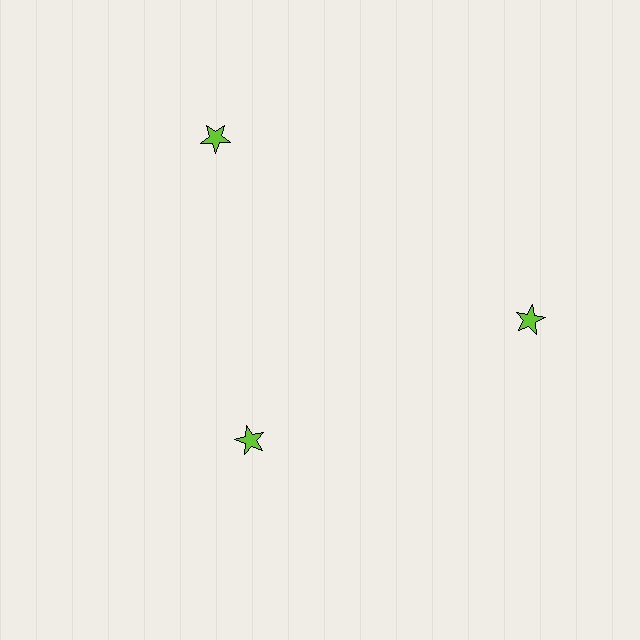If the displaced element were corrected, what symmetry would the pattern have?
It would have 3-fold rotational symmetry — the pattern would map onto itself every 120 degrees.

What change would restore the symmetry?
The symmetry would be restored by moving it outward, back onto the ring so that all 3 stars sit at equal angles and equal distance from the center.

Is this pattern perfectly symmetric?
No. The 3 lime stars are arranged in a ring, but one element near the 7 o'clock position is pulled inward toward the center, breaking the 3-fold rotational symmetry.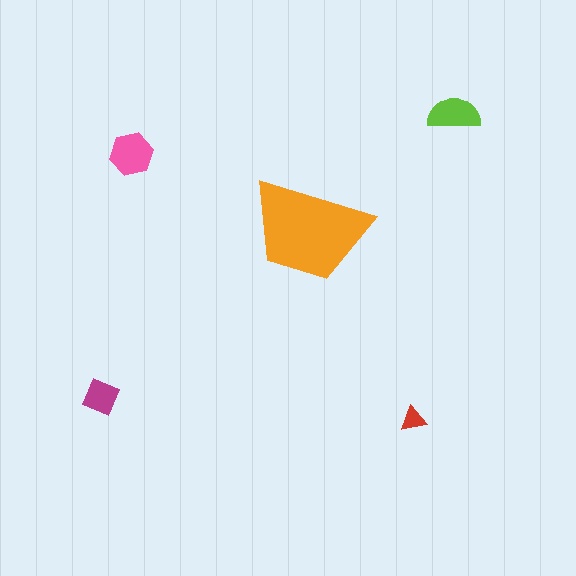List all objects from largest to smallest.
The orange trapezoid, the pink hexagon, the lime semicircle, the magenta square, the red triangle.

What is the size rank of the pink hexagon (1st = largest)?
2nd.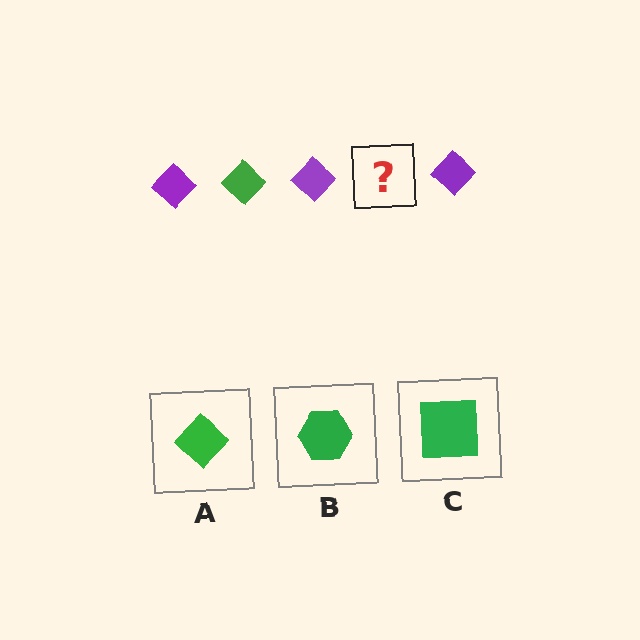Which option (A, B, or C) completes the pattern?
A.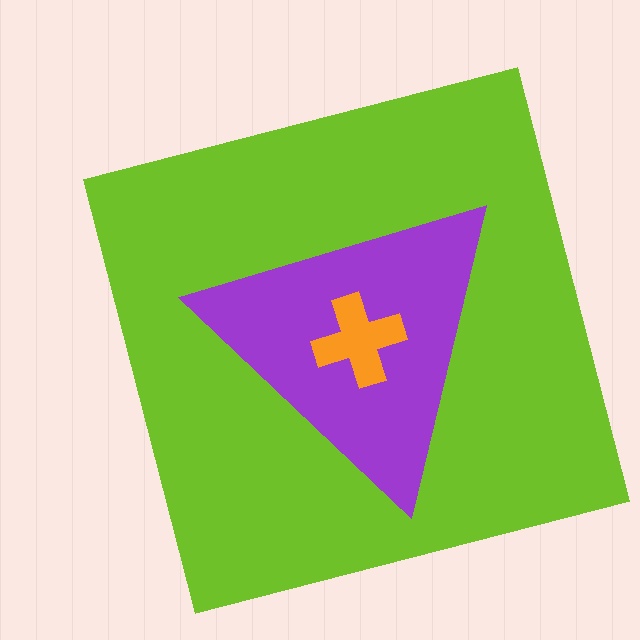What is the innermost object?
The orange cross.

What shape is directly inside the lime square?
The purple triangle.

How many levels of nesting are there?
3.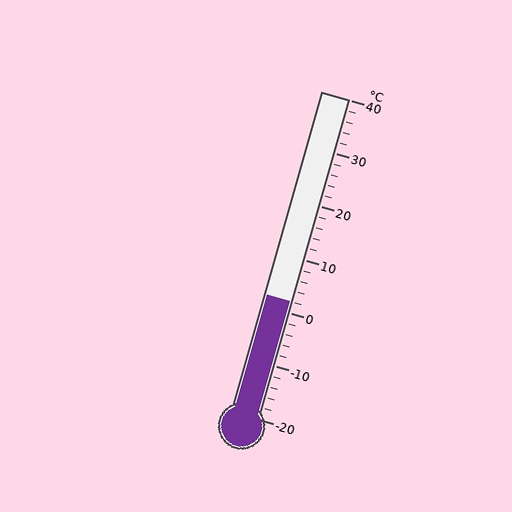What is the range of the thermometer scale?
The thermometer scale ranges from -20°C to 40°C.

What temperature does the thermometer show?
The thermometer shows approximately 2°C.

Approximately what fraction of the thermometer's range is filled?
The thermometer is filled to approximately 35% of its range.